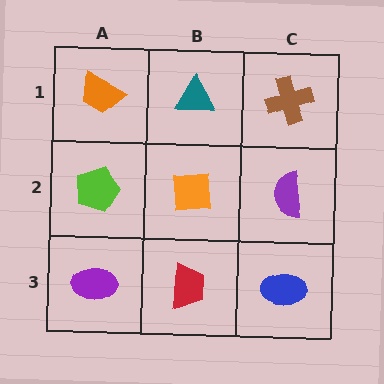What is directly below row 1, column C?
A purple semicircle.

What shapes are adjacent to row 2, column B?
A teal triangle (row 1, column B), a red trapezoid (row 3, column B), a lime pentagon (row 2, column A), a purple semicircle (row 2, column C).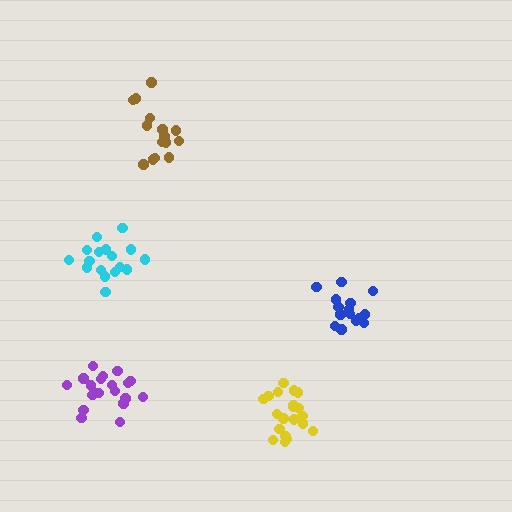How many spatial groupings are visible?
There are 5 spatial groupings.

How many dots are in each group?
Group 1: 17 dots, Group 2: 20 dots, Group 3: 15 dots, Group 4: 20 dots, Group 5: 15 dots (87 total).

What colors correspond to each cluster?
The clusters are colored: cyan, purple, brown, yellow, blue.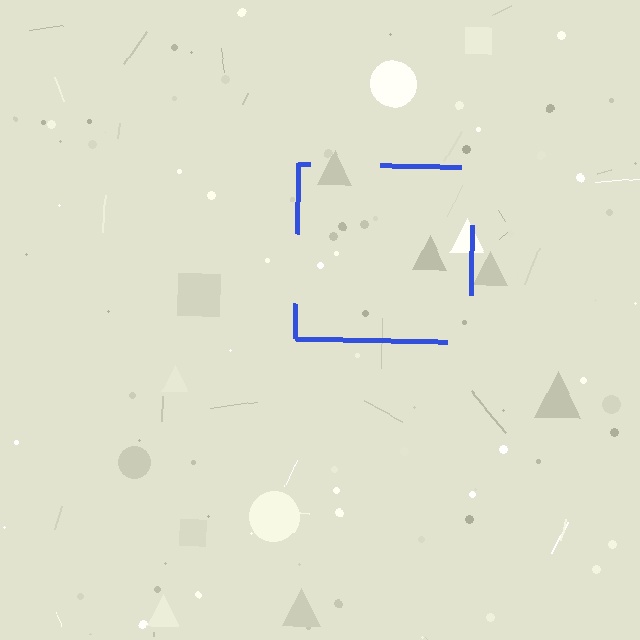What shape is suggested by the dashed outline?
The dashed outline suggests a square.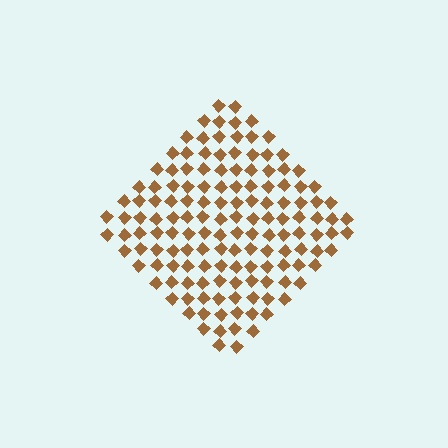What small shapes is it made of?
It is made of small diamonds.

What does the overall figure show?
The overall figure shows a diamond.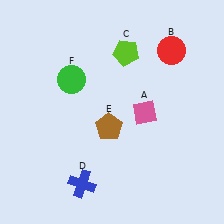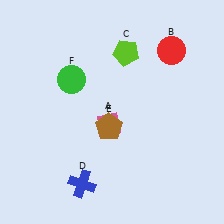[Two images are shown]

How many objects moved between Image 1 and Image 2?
1 object moved between the two images.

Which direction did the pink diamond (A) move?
The pink diamond (A) moved left.